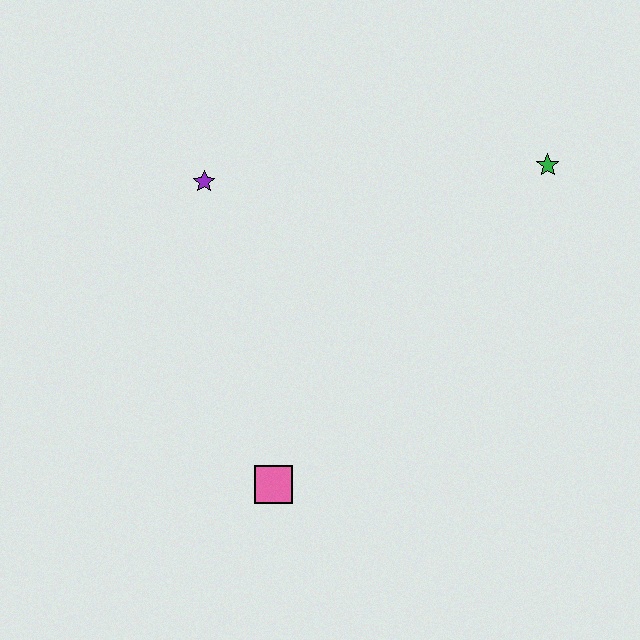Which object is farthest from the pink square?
The green star is farthest from the pink square.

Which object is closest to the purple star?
The pink square is closest to the purple star.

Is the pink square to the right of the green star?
No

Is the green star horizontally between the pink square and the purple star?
No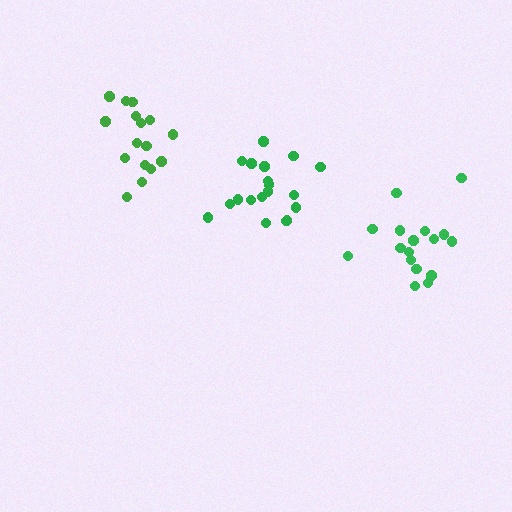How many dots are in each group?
Group 1: 17 dots, Group 2: 16 dots, Group 3: 19 dots (52 total).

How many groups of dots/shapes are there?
There are 3 groups.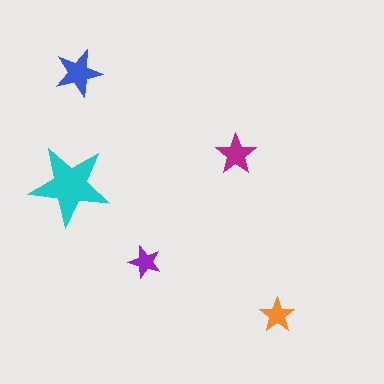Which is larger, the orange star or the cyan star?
The cyan one.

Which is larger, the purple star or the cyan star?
The cyan one.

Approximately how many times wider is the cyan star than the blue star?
About 1.5 times wider.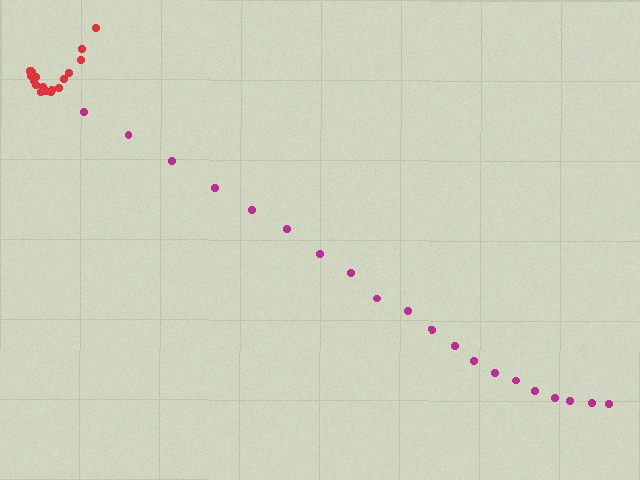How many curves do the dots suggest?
There are 2 distinct paths.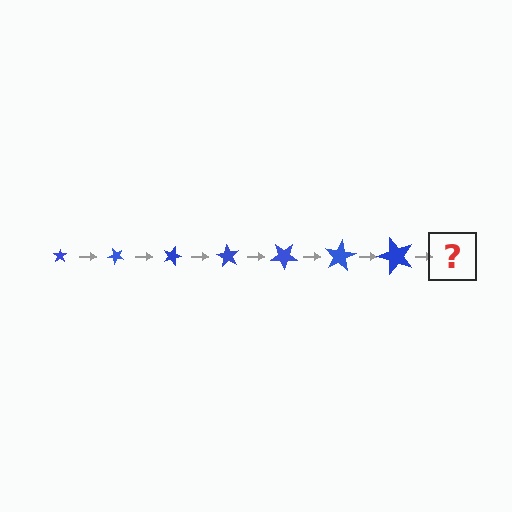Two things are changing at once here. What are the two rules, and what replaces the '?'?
The two rules are that the star grows larger each step and it rotates 45 degrees each step. The '?' should be a star, larger than the previous one and rotated 315 degrees from the start.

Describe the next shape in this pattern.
It should be a star, larger than the previous one and rotated 315 degrees from the start.